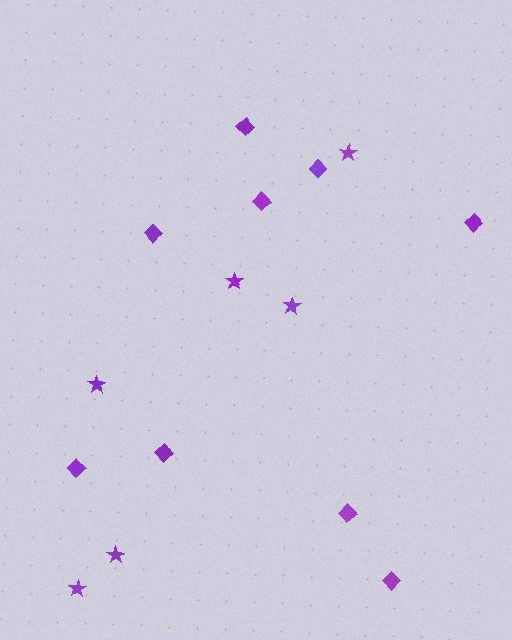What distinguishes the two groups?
There are 2 groups: one group of stars (6) and one group of diamonds (9).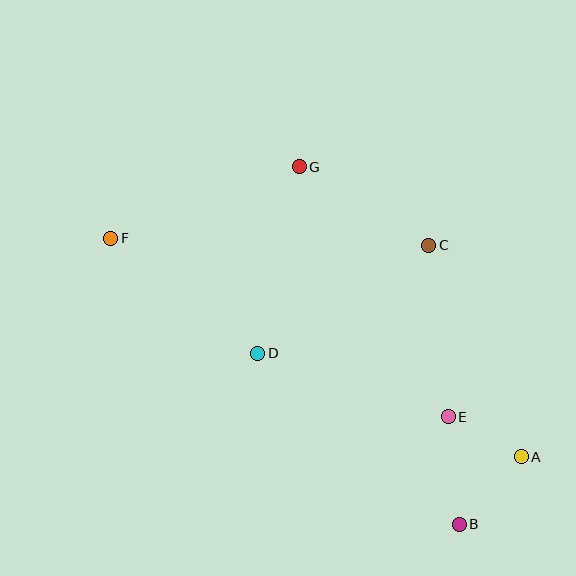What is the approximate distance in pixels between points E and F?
The distance between E and F is approximately 382 pixels.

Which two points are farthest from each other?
Points A and F are farthest from each other.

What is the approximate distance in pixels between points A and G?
The distance between A and G is approximately 365 pixels.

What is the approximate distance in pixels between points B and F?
The distance between B and F is approximately 451 pixels.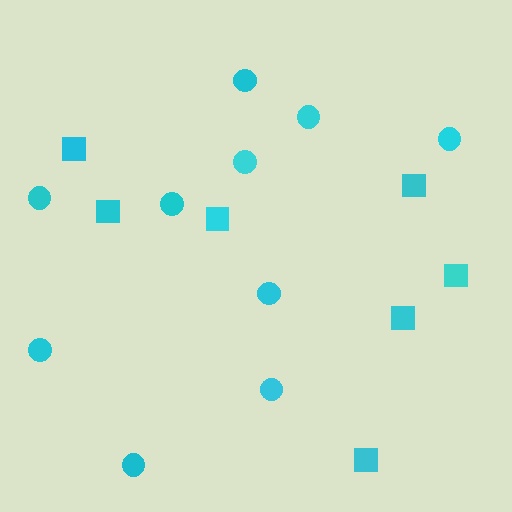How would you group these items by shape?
There are 2 groups: one group of squares (7) and one group of circles (10).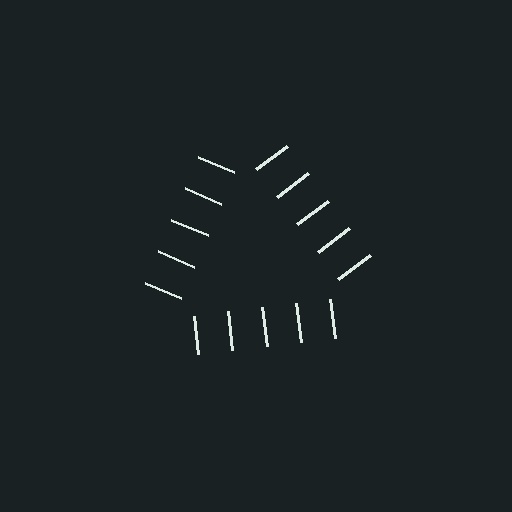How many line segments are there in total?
15 — 5 along each of the 3 edges.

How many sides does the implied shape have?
3 sides — the line-ends trace a triangle.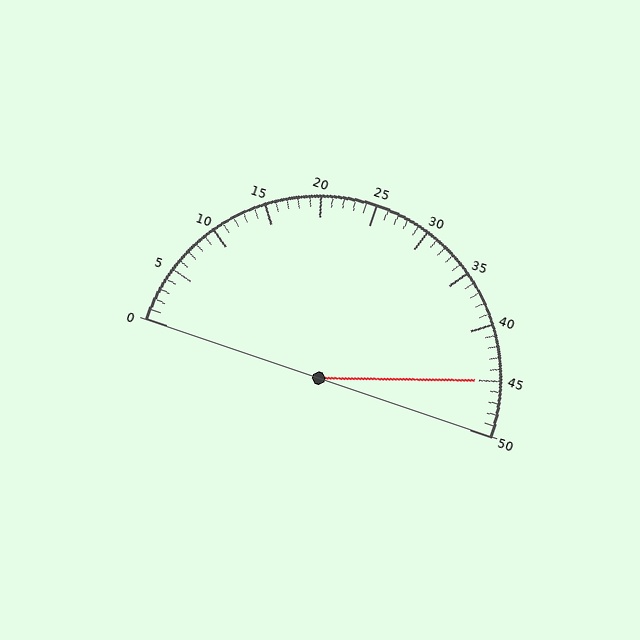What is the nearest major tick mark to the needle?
The nearest major tick mark is 45.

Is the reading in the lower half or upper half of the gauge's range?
The reading is in the upper half of the range (0 to 50).